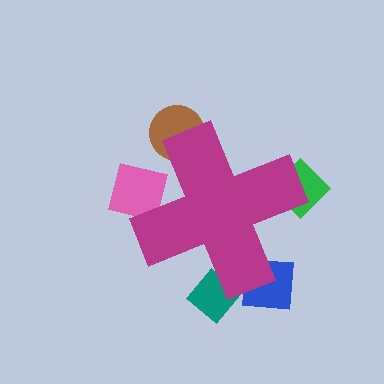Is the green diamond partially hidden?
Yes, the green diamond is partially hidden behind the magenta cross.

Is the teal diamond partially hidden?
Yes, the teal diamond is partially hidden behind the magenta cross.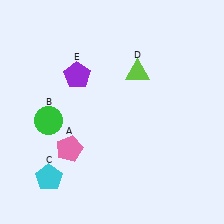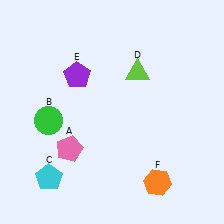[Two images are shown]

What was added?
An orange hexagon (F) was added in Image 2.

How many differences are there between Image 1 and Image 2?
There is 1 difference between the two images.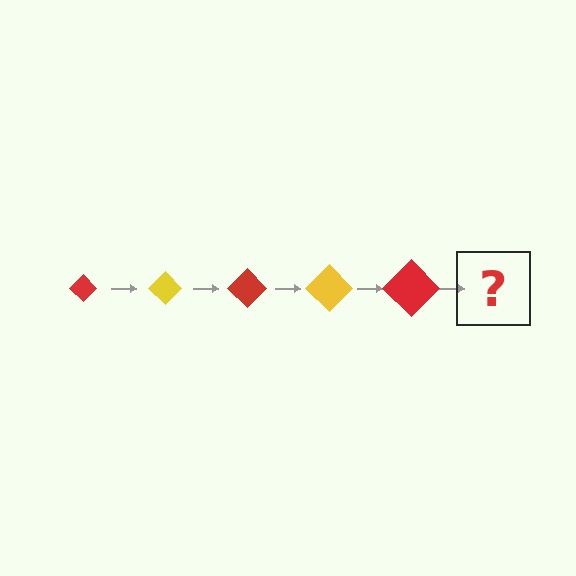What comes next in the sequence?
The next element should be a yellow diamond, larger than the previous one.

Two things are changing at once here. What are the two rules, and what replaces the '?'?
The two rules are that the diamond grows larger each step and the color cycles through red and yellow. The '?' should be a yellow diamond, larger than the previous one.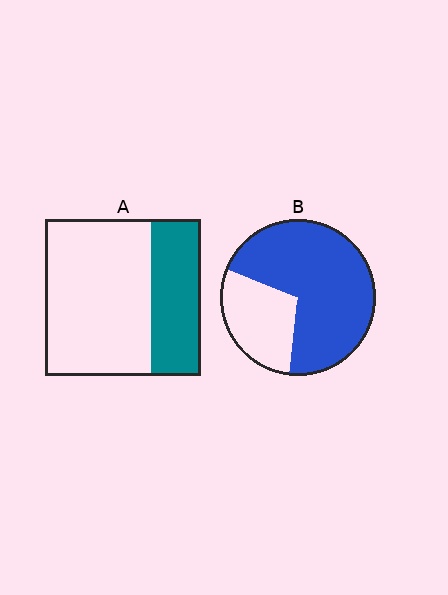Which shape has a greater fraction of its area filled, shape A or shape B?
Shape B.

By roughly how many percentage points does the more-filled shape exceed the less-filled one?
By roughly 40 percentage points (B over A).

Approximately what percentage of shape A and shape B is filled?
A is approximately 30% and B is approximately 70%.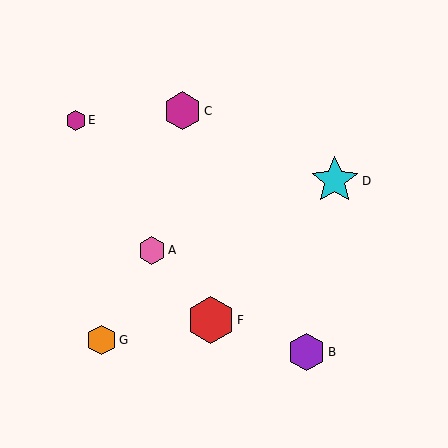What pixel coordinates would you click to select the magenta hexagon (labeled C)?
Click at (183, 111) to select the magenta hexagon C.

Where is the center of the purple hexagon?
The center of the purple hexagon is at (306, 352).